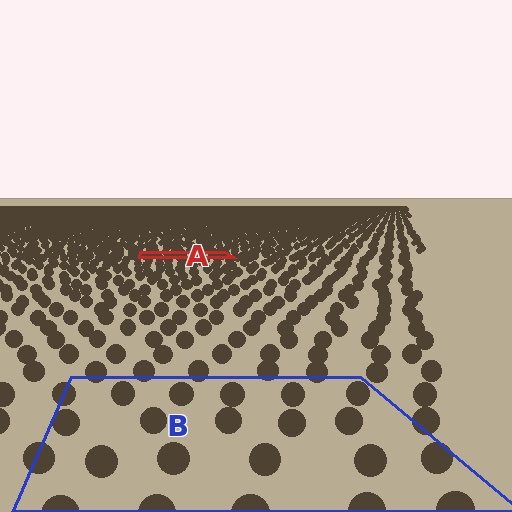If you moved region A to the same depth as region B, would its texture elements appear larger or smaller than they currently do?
They would appear larger. At a closer depth, the same texture elements are projected at a bigger on-screen size.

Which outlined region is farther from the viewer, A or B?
Region A is farther from the viewer — the texture elements inside it appear smaller and more densely packed.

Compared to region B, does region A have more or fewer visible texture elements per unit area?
Region A has more texture elements per unit area — they are packed more densely because it is farther away.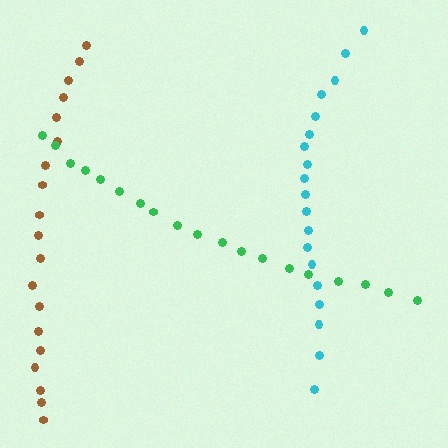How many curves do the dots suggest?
There are 3 distinct paths.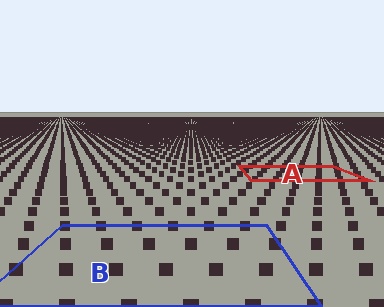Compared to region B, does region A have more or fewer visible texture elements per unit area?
Region A has more texture elements per unit area — they are packed more densely because it is farther away.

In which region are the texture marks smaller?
The texture marks are smaller in region A, because it is farther away.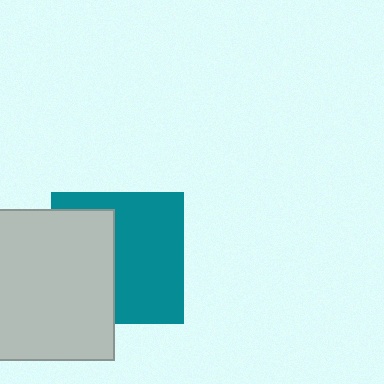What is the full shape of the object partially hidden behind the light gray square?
The partially hidden object is a teal square.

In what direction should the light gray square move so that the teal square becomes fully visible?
The light gray square should move left. That is the shortest direction to clear the overlap and leave the teal square fully visible.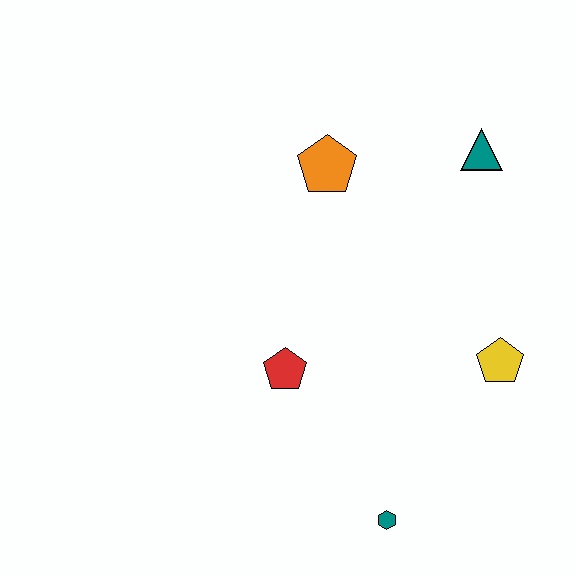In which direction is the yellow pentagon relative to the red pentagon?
The yellow pentagon is to the right of the red pentagon.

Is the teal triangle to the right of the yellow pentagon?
No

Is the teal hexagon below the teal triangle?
Yes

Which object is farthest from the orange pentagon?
The teal hexagon is farthest from the orange pentagon.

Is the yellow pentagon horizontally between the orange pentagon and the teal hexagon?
No